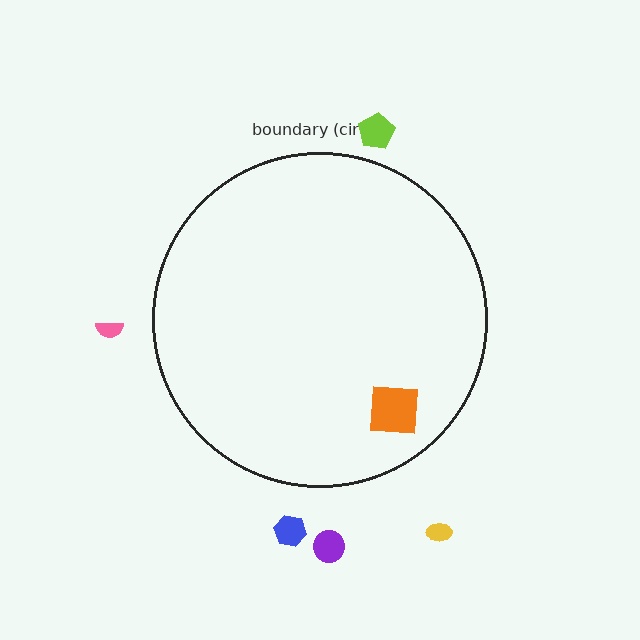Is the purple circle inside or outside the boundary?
Outside.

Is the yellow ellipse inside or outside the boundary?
Outside.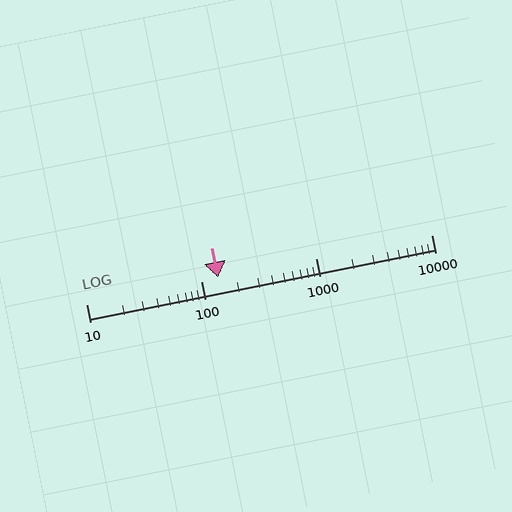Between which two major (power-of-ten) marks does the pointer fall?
The pointer is between 100 and 1000.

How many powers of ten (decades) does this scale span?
The scale spans 3 decades, from 10 to 10000.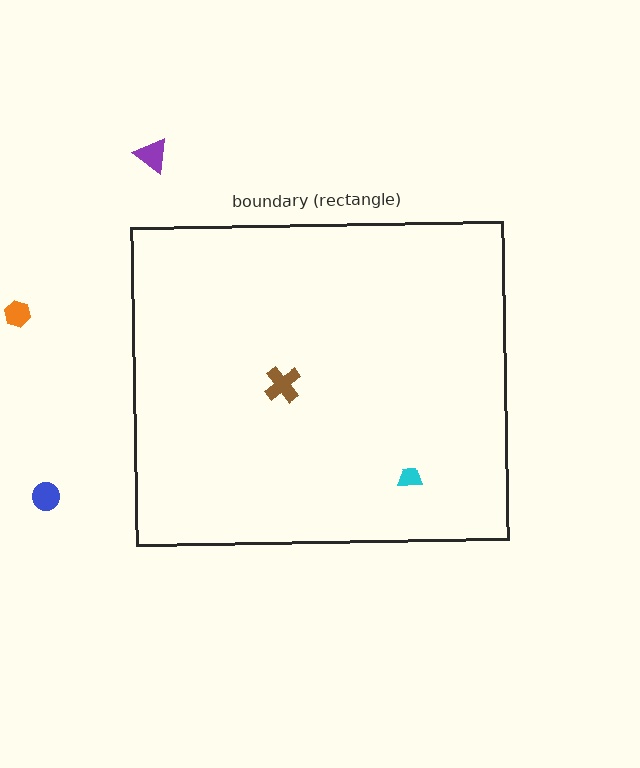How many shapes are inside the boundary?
2 inside, 3 outside.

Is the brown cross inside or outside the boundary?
Inside.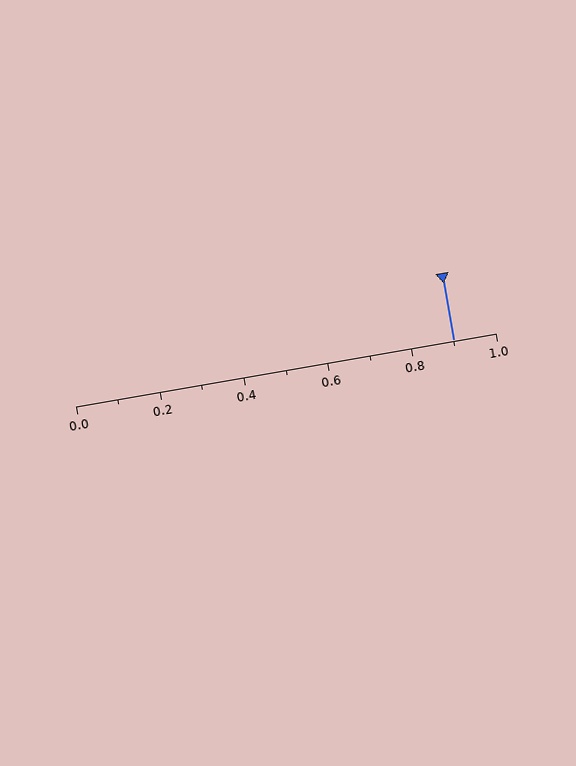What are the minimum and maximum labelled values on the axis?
The axis runs from 0.0 to 1.0.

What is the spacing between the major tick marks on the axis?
The major ticks are spaced 0.2 apart.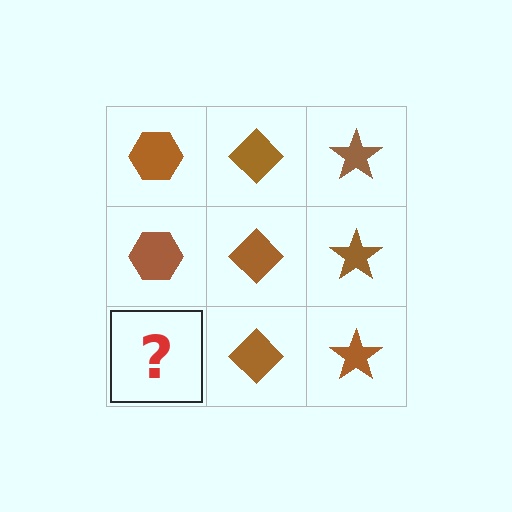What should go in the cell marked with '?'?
The missing cell should contain a brown hexagon.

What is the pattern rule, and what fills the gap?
The rule is that each column has a consistent shape. The gap should be filled with a brown hexagon.